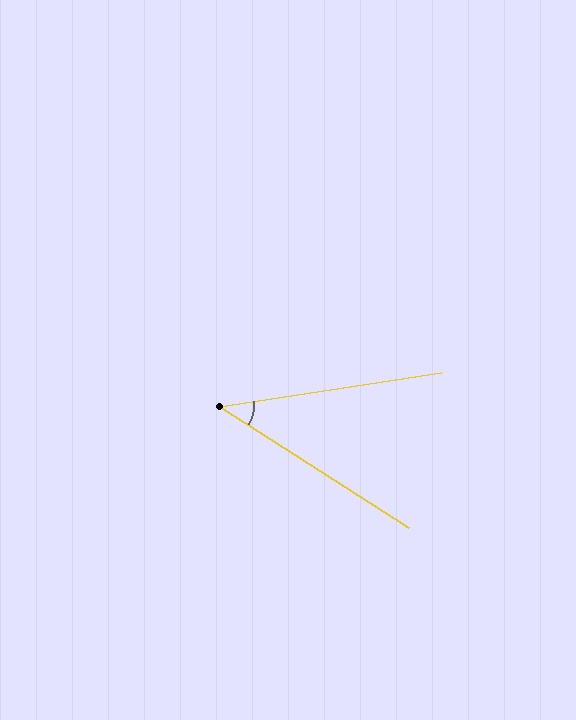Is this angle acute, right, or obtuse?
It is acute.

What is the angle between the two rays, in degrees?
Approximately 41 degrees.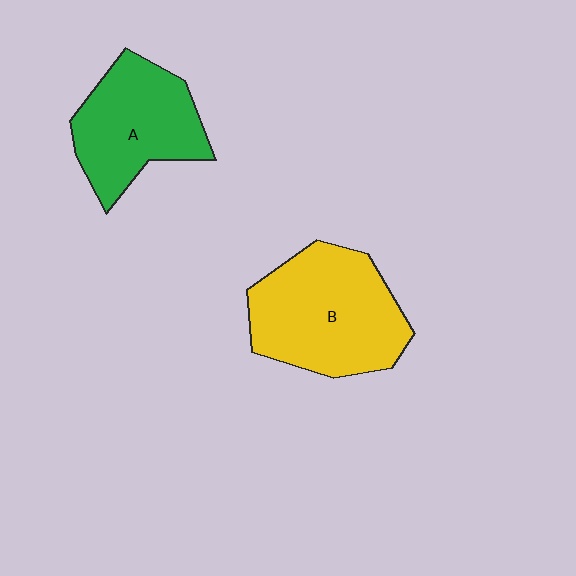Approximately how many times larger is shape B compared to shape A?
Approximately 1.3 times.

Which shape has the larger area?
Shape B (yellow).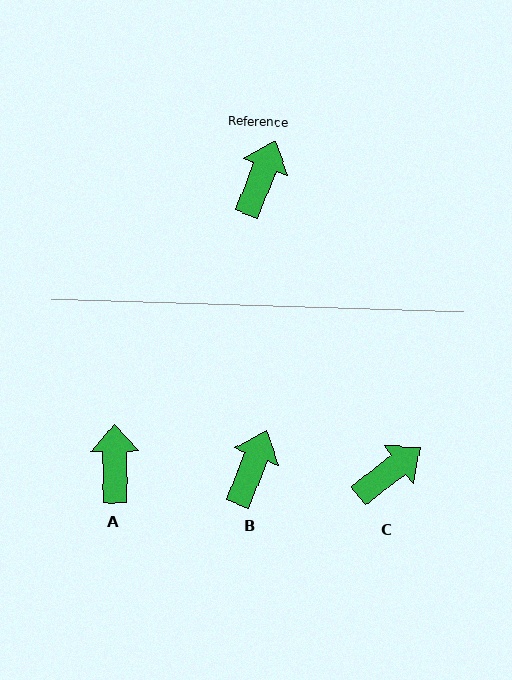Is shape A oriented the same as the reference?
No, it is off by about 22 degrees.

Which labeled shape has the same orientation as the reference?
B.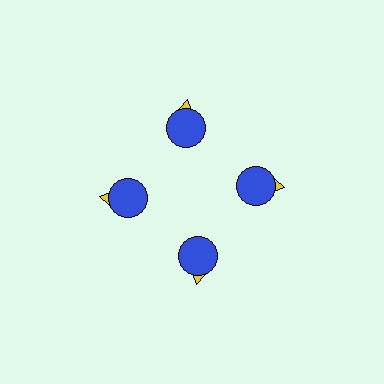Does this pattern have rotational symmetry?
Yes, this pattern has 4-fold rotational symmetry. It looks the same after rotating 90 degrees around the center.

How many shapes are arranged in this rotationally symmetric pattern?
There are 8 shapes, arranged in 4 groups of 2.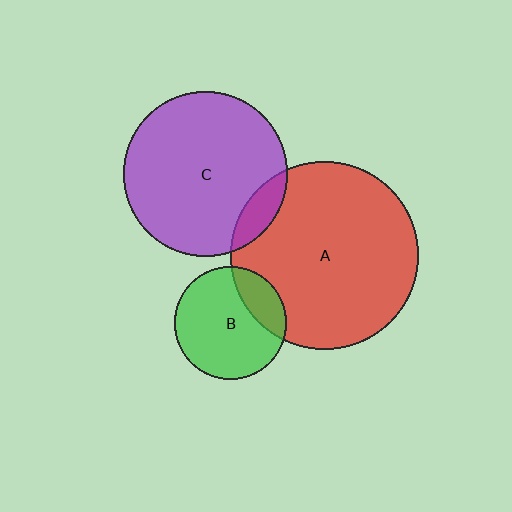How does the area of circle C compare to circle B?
Approximately 2.1 times.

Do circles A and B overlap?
Yes.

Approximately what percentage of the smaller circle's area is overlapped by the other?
Approximately 20%.